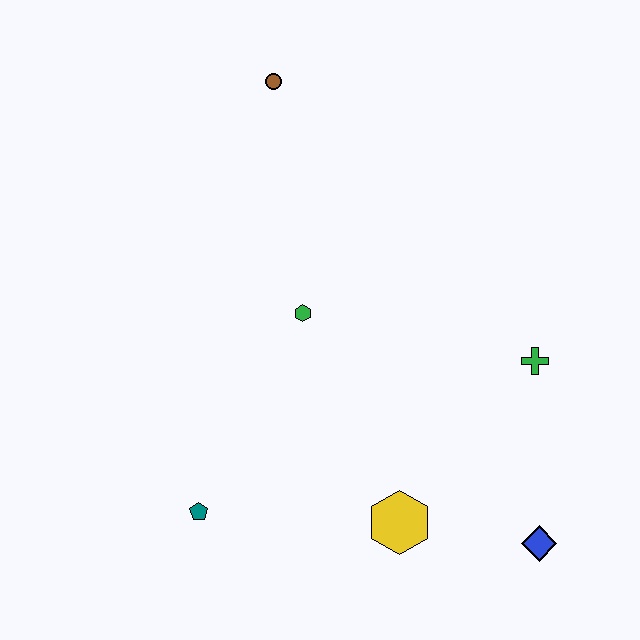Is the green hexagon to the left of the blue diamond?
Yes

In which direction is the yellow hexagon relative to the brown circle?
The yellow hexagon is below the brown circle.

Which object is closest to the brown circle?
The green hexagon is closest to the brown circle.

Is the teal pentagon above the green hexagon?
No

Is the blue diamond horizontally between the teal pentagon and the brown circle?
No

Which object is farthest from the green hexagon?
The blue diamond is farthest from the green hexagon.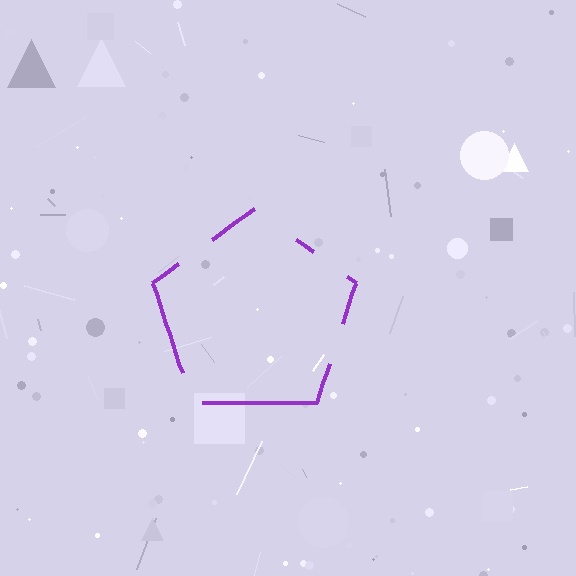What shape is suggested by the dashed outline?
The dashed outline suggests a pentagon.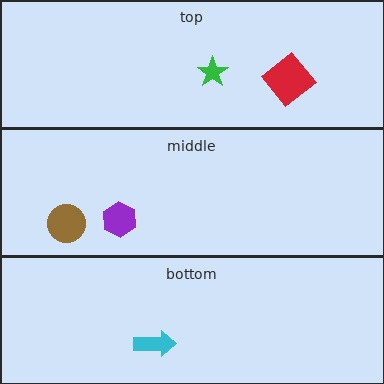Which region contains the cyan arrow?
The bottom region.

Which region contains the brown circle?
The middle region.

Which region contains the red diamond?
The top region.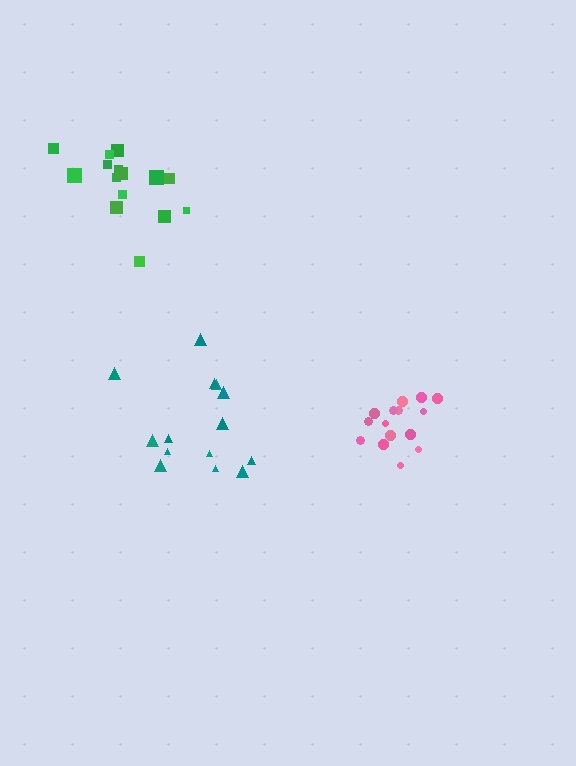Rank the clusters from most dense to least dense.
pink, green, teal.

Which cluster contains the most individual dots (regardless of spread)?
Green (16).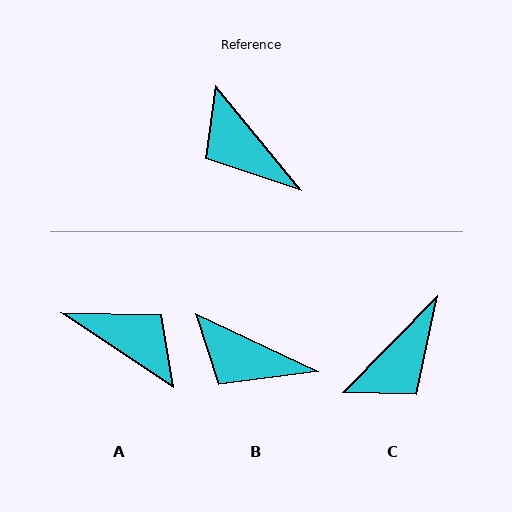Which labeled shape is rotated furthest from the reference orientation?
A, about 163 degrees away.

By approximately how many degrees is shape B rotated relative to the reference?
Approximately 25 degrees counter-clockwise.